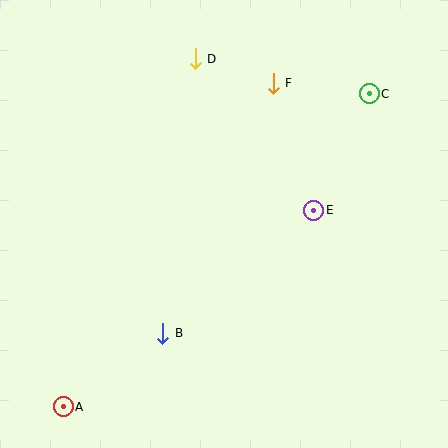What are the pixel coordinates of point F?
Point F is at (273, 83).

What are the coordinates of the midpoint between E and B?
The midpoint between E and B is at (238, 272).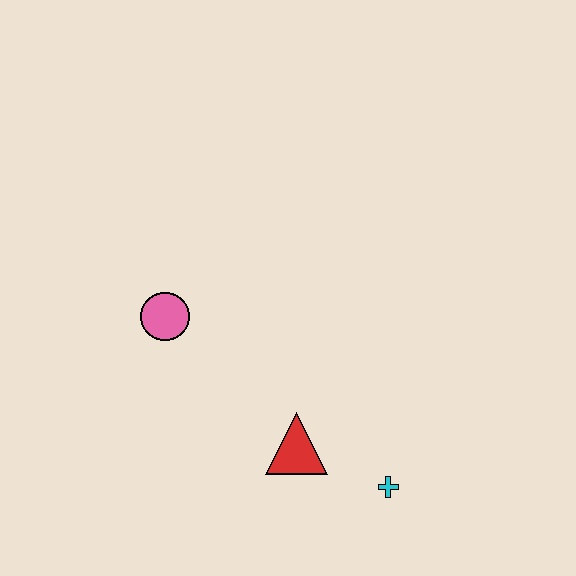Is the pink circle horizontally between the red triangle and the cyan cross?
No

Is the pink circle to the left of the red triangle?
Yes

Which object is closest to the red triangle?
The cyan cross is closest to the red triangle.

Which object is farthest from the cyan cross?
The pink circle is farthest from the cyan cross.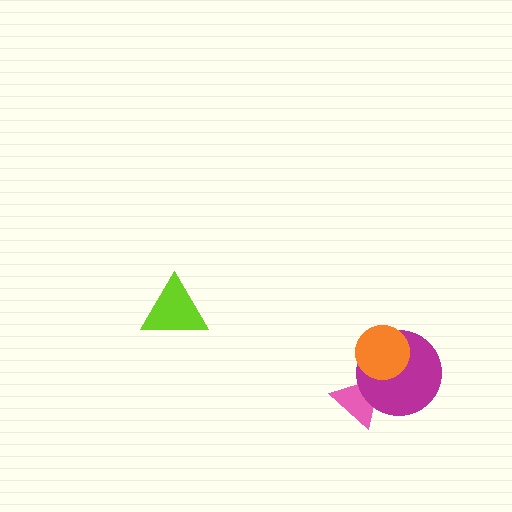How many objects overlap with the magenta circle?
2 objects overlap with the magenta circle.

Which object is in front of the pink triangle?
The magenta circle is in front of the pink triangle.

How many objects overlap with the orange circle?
1 object overlaps with the orange circle.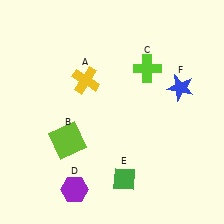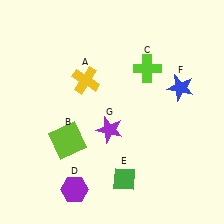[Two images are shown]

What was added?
A purple star (G) was added in Image 2.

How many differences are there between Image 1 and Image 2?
There is 1 difference between the two images.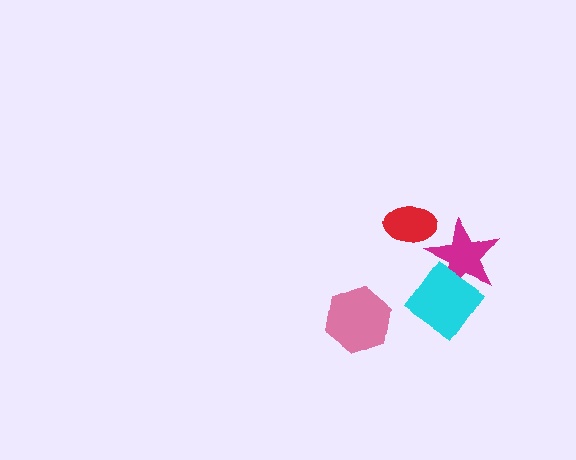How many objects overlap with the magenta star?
1 object overlaps with the magenta star.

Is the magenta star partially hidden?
Yes, it is partially covered by another shape.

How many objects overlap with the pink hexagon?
0 objects overlap with the pink hexagon.